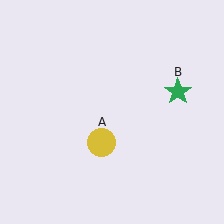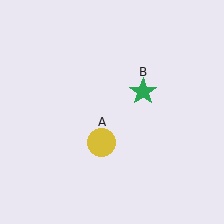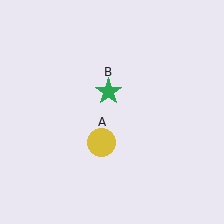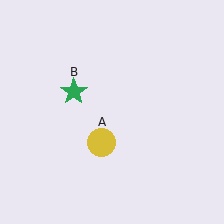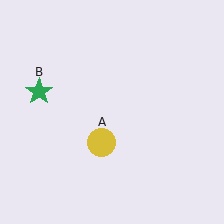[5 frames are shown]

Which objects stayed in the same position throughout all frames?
Yellow circle (object A) remained stationary.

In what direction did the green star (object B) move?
The green star (object B) moved left.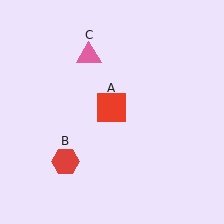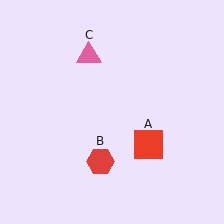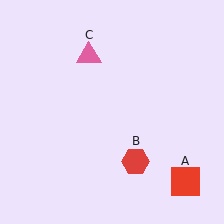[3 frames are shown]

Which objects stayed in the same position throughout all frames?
Pink triangle (object C) remained stationary.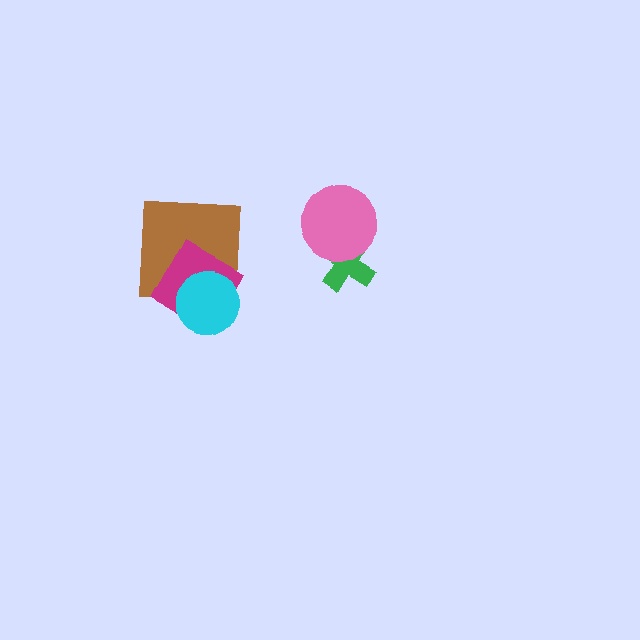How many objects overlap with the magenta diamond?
2 objects overlap with the magenta diamond.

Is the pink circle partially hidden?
No, no other shape covers it.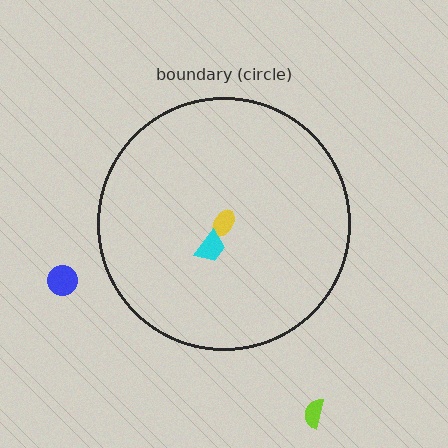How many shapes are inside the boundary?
2 inside, 2 outside.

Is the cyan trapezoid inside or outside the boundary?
Inside.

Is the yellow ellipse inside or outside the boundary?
Inside.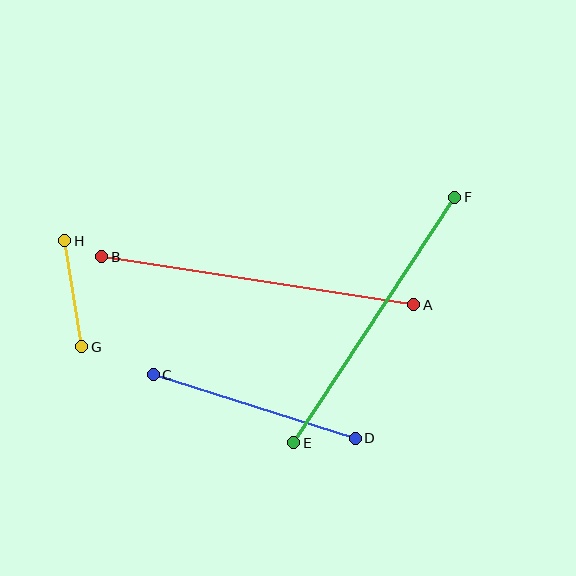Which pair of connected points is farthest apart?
Points A and B are farthest apart.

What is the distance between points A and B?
The distance is approximately 315 pixels.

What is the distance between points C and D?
The distance is approximately 212 pixels.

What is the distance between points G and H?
The distance is approximately 107 pixels.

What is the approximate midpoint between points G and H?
The midpoint is at approximately (73, 294) pixels.